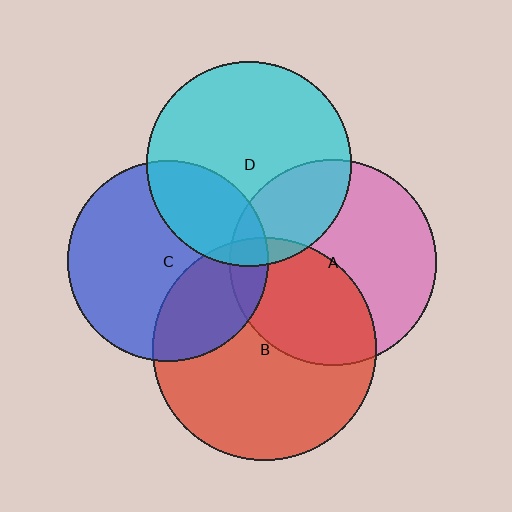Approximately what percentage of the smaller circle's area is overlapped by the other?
Approximately 10%.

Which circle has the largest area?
Circle B (red).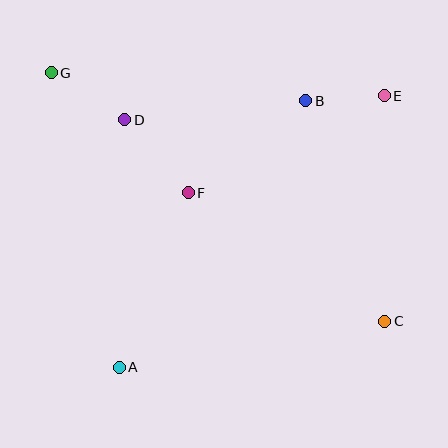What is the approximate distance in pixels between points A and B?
The distance between A and B is approximately 325 pixels.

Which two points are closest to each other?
Points B and E are closest to each other.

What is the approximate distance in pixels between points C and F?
The distance between C and F is approximately 235 pixels.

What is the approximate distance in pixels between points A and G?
The distance between A and G is approximately 302 pixels.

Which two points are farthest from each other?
Points C and G are farthest from each other.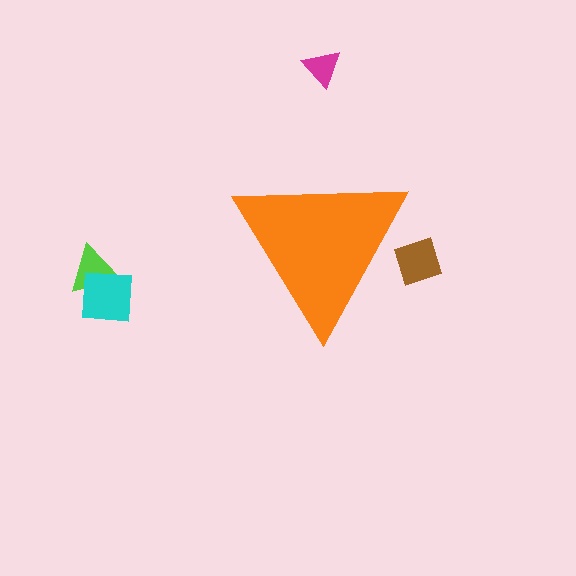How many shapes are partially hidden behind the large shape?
1 shape is partially hidden.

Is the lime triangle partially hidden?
No, the lime triangle is fully visible.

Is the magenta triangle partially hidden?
No, the magenta triangle is fully visible.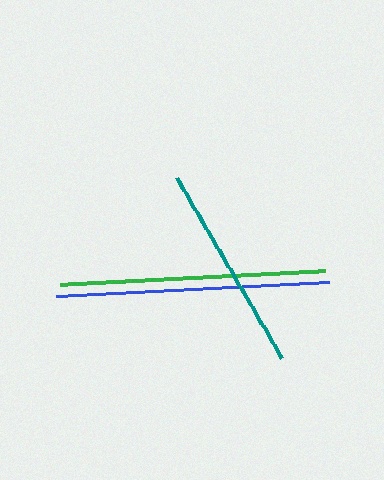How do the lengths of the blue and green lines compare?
The blue and green lines are approximately the same length.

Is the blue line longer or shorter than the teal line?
The blue line is longer than the teal line.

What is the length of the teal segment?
The teal segment is approximately 210 pixels long.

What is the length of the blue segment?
The blue segment is approximately 274 pixels long.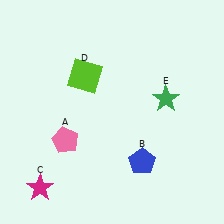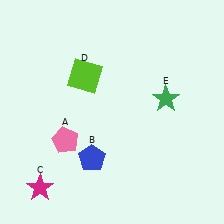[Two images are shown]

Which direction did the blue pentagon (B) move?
The blue pentagon (B) moved left.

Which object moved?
The blue pentagon (B) moved left.